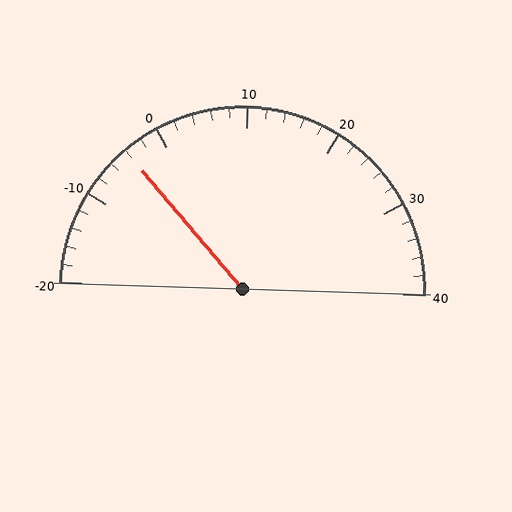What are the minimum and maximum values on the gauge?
The gauge ranges from -20 to 40.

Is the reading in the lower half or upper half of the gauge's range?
The reading is in the lower half of the range (-20 to 40).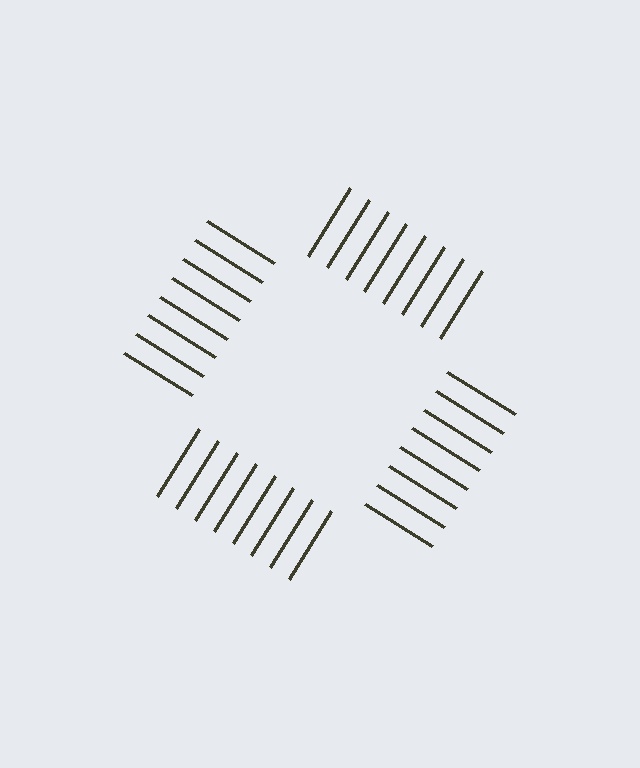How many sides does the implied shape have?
4 sides — the line-ends trace a square.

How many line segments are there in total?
32 — 8 along each of the 4 edges.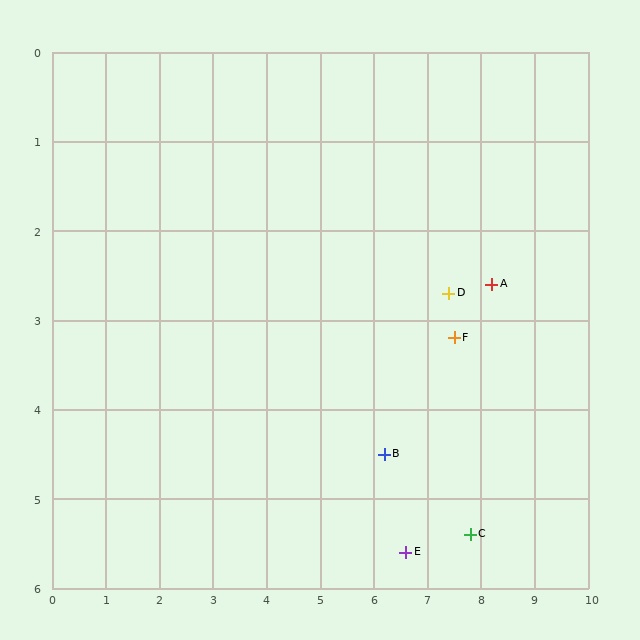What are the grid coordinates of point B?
Point B is at approximately (6.2, 4.5).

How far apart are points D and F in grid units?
Points D and F are about 0.5 grid units apart.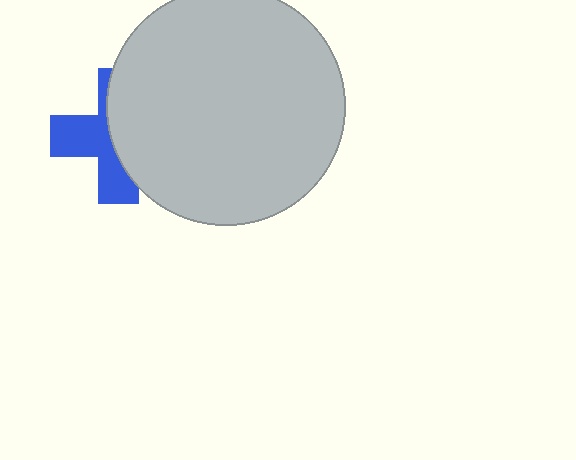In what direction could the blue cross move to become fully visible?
The blue cross could move left. That would shift it out from behind the light gray circle entirely.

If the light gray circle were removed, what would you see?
You would see the complete blue cross.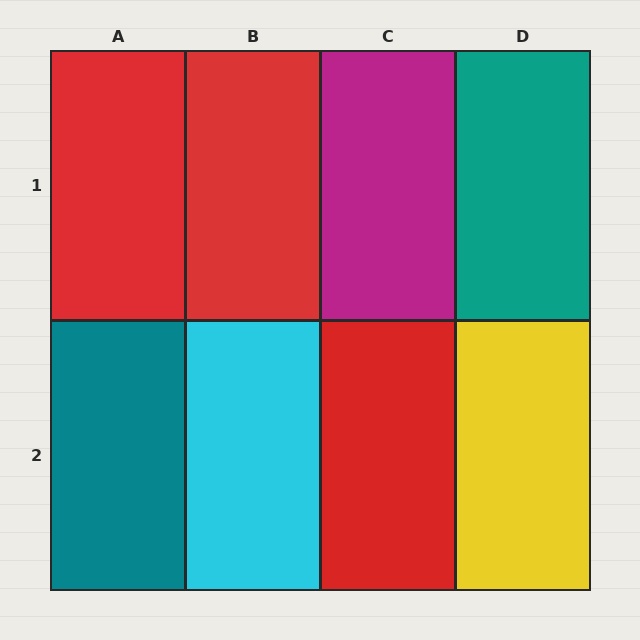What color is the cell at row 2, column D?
Yellow.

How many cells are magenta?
1 cell is magenta.